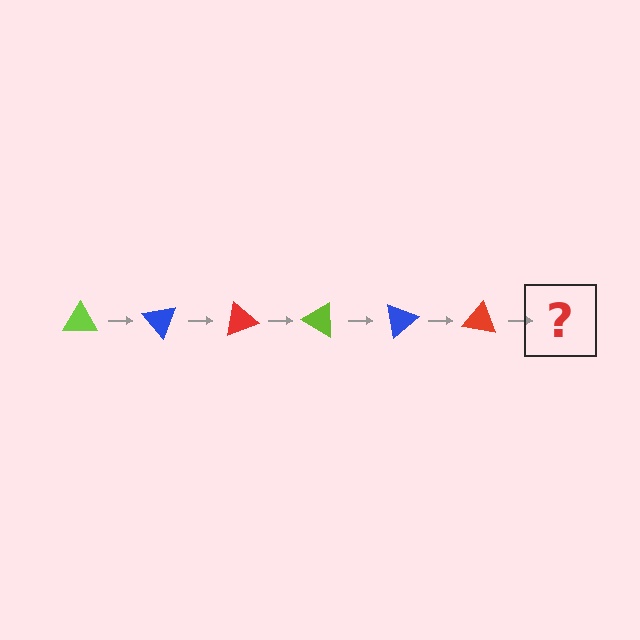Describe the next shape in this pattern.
It should be a lime triangle, rotated 300 degrees from the start.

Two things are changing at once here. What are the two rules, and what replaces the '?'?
The two rules are that it rotates 50 degrees each step and the color cycles through lime, blue, and red. The '?' should be a lime triangle, rotated 300 degrees from the start.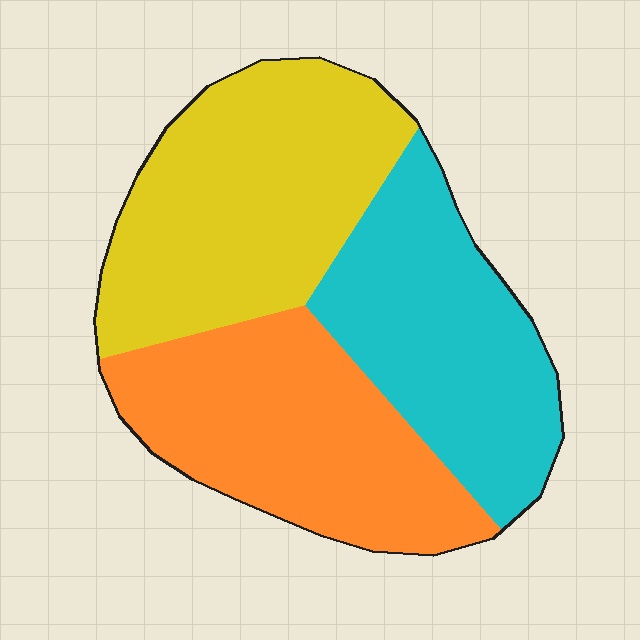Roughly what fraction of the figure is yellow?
Yellow covers about 35% of the figure.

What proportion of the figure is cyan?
Cyan takes up between a sixth and a third of the figure.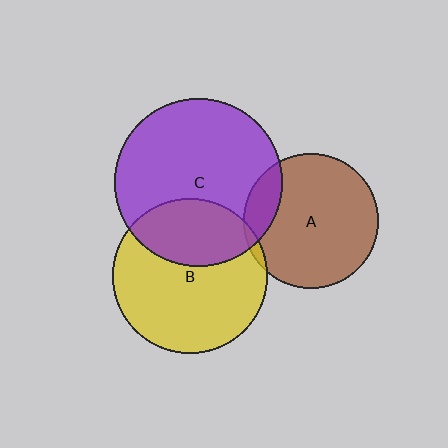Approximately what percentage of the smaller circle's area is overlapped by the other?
Approximately 30%.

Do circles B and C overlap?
Yes.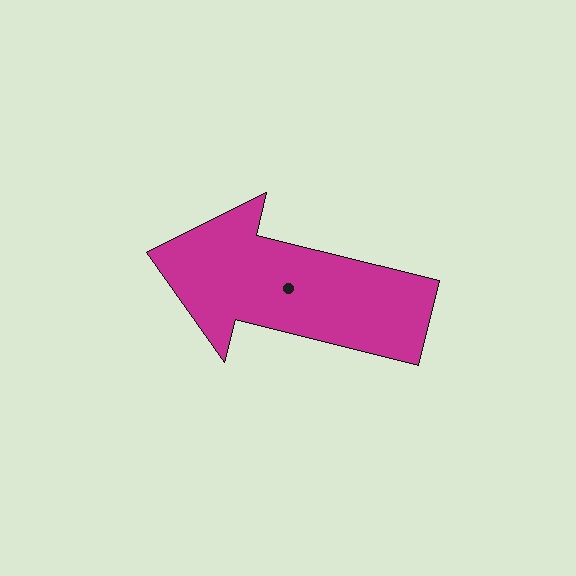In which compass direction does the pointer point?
West.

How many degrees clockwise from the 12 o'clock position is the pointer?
Approximately 284 degrees.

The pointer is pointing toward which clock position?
Roughly 9 o'clock.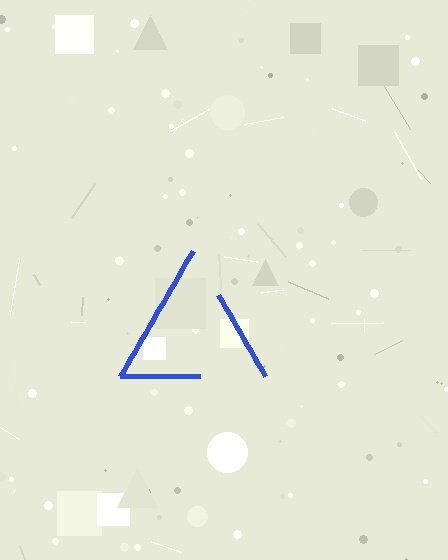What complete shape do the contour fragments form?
The contour fragments form a triangle.